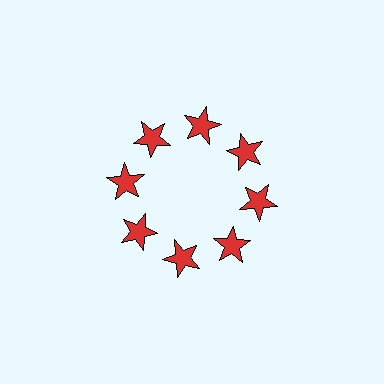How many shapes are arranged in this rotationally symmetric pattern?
There are 8 shapes, arranged in 8 groups of 1.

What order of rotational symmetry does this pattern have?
This pattern has 8-fold rotational symmetry.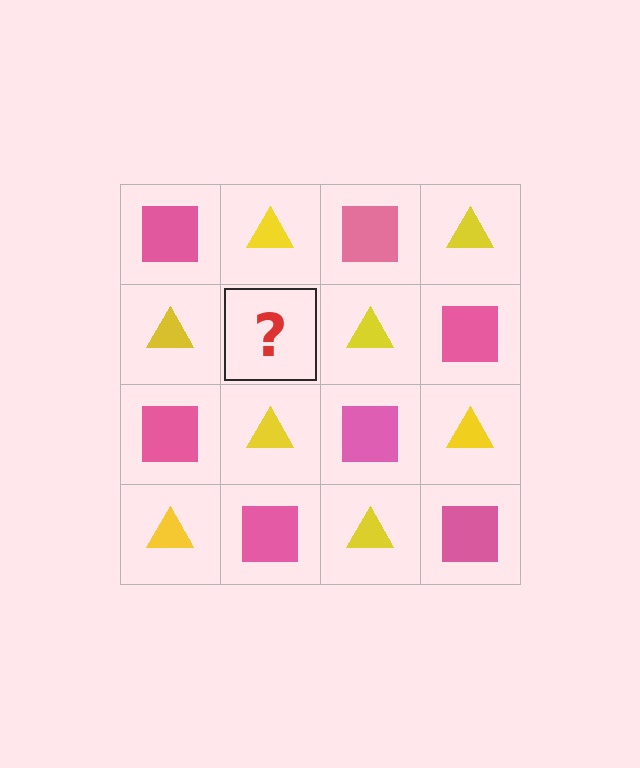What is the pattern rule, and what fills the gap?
The rule is that it alternates pink square and yellow triangle in a checkerboard pattern. The gap should be filled with a pink square.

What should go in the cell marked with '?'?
The missing cell should contain a pink square.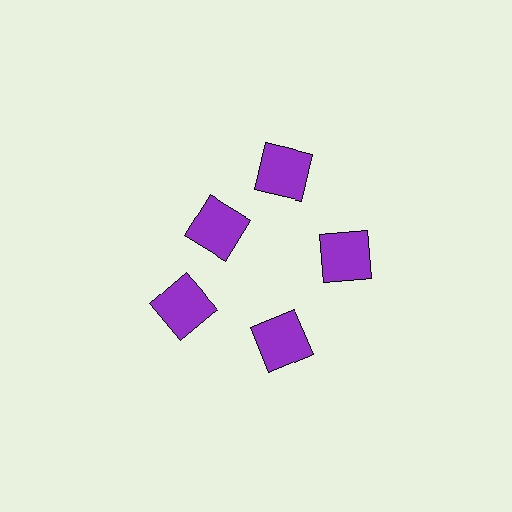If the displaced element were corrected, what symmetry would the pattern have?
It would have 5-fold rotational symmetry — the pattern would map onto itself every 72 degrees.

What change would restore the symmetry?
The symmetry would be restored by moving it outward, back onto the ring so that all 5 squares sit at equal angles and equal distance from the center.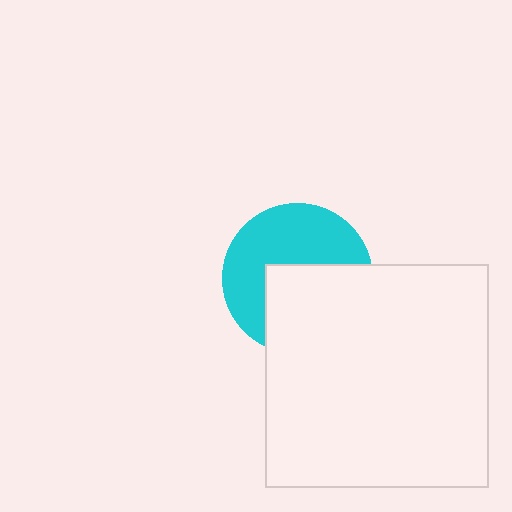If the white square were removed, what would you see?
You would see the complete cyan circle.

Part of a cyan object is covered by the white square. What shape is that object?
It is a circle.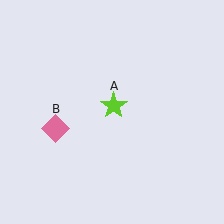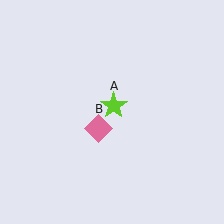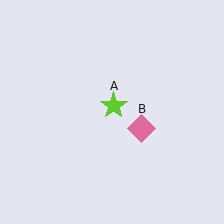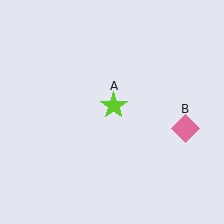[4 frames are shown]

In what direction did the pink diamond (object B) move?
The pink diamond (object B) moved right.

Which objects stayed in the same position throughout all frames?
Lime star (object A) remained stationary.